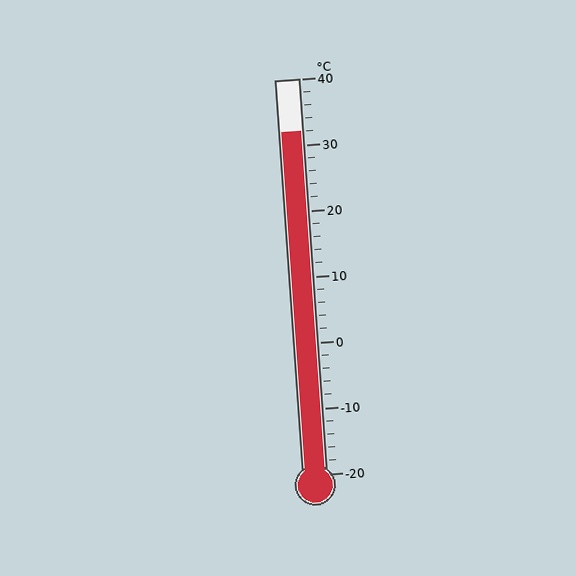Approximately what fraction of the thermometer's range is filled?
The thermometer is filled to approximately 85% of its range.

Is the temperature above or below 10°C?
The temperature is above 10°C.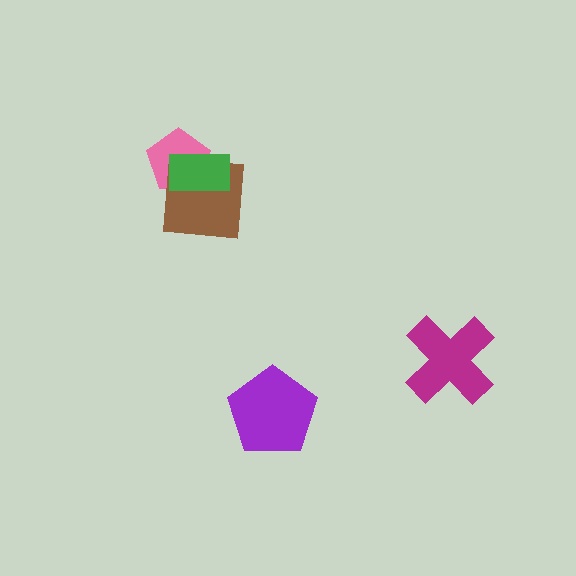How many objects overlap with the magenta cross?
0 objects overlap with the magenta cross.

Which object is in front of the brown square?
The green rectangle is in front of the brown square.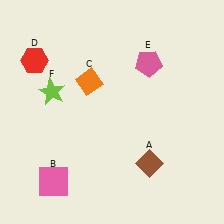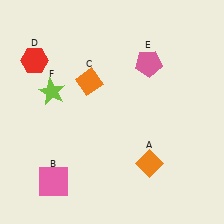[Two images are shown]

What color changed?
The diamond (A) changed from brown in Image 1 to orange in Image 2.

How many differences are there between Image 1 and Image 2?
There is 1 difference between the two images.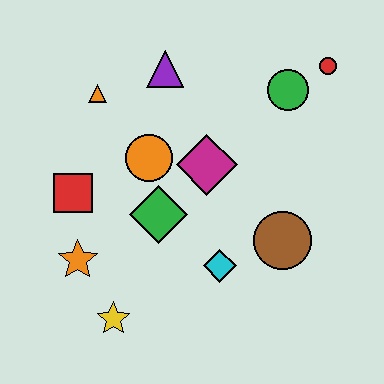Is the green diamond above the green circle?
No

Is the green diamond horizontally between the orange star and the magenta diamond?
Yes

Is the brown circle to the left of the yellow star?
No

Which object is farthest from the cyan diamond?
The red circle is farthest from the cyan diamond.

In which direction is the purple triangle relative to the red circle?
The purple triangle is to the left of the red circle.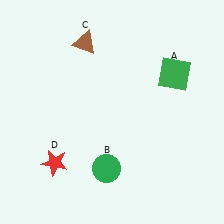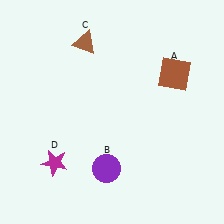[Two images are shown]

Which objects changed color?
A changed from green to brown. B changed from green to purple. D changed from red to magenta.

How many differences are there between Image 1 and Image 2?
There are 3 differences between the two images.